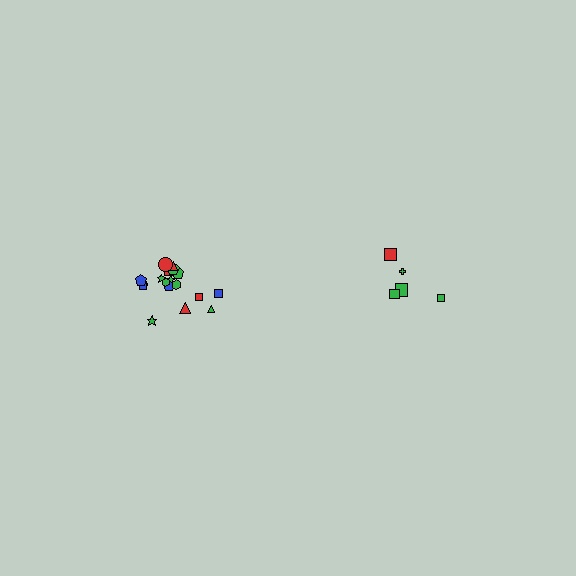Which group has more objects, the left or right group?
The left group.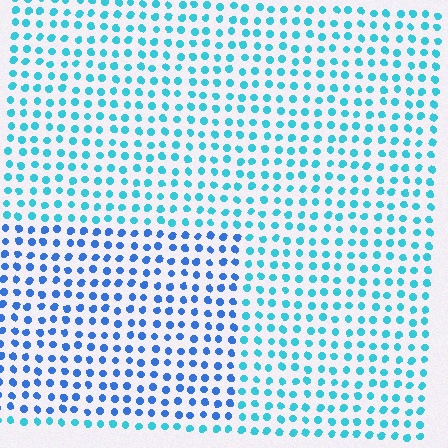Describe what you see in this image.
The image is filled with small cyan elements in a uniform arrangement. A rectangle-shaped region is visible where the elements are tinted to a slightly different hue, forming a subtle color boundary.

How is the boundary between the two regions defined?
The boundary is defined purely by a slight shift in hue (about 32 degrees). Spacing, size, and orientation are identical on both sides.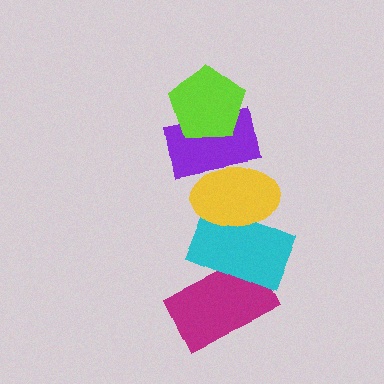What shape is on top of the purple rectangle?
The lime pentagon is on top of the purple rectangle.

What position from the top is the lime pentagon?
The lime pentagon is 1st from the top.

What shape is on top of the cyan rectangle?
The yellow ellipse is on top of the cyan rectangle.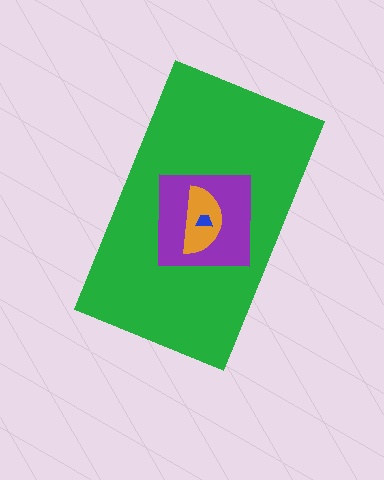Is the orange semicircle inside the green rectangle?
Yes.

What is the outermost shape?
The green rectangle.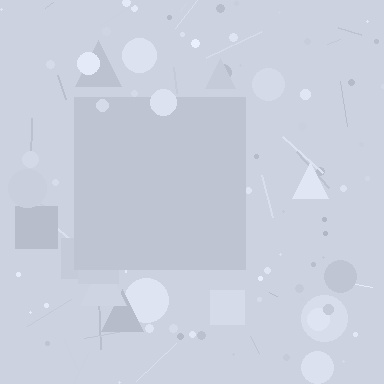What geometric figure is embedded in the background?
A square is embedded in the background.